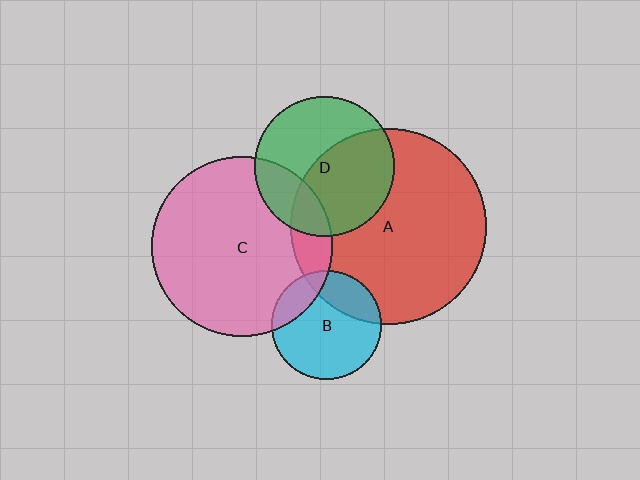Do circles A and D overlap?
Yes.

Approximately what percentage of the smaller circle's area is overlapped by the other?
Approximately 50%.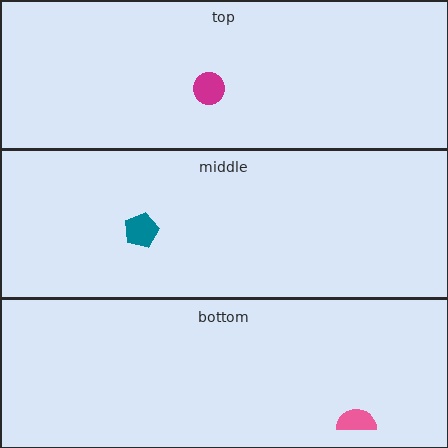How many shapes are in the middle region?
1.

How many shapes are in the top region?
1.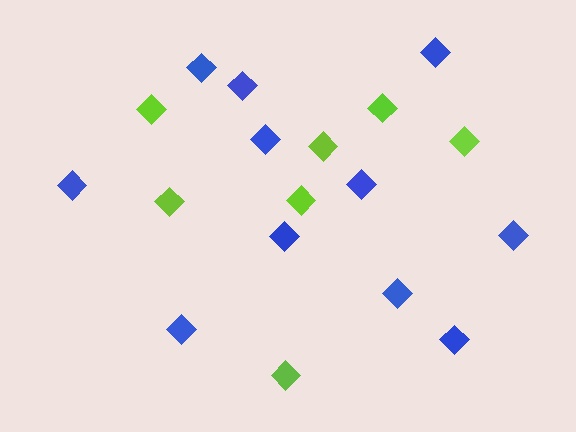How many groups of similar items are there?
There are 2 groups: one group of blue diamonds (11) and one group of lime diamonds (7).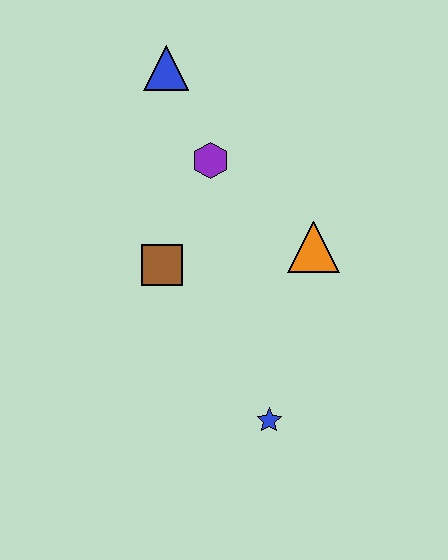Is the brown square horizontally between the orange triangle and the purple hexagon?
No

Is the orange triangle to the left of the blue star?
No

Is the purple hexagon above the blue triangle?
No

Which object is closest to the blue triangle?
The purple hexagon is closest to the blue triangle.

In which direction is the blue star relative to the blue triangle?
The blue star is below the blue triangle.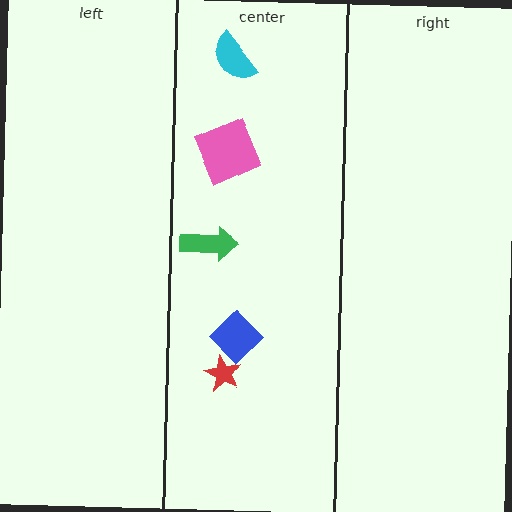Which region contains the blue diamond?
The center region.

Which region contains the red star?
The center region.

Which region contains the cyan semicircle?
The center region.